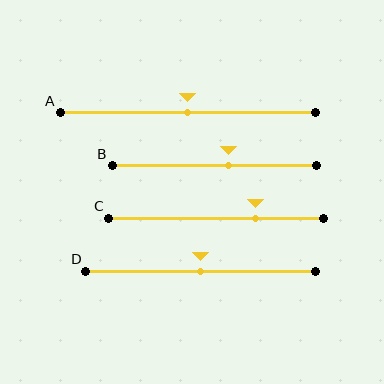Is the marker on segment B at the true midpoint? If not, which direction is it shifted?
No, the marker on segment B is shifted to the right by about 7% of the segment length.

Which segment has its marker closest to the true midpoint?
Segment A has its marker closest to the true midpoint.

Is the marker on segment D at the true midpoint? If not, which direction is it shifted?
Yes, the marker on segment D is at the true midpoint.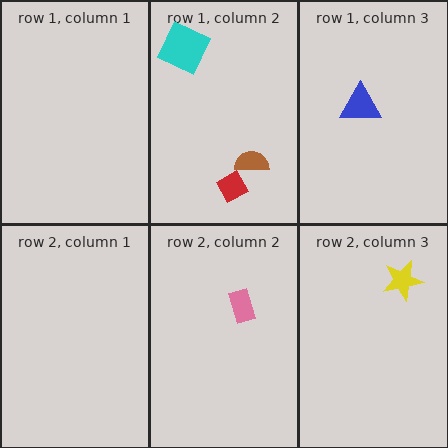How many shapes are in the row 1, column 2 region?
3.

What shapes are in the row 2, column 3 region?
The yellow star.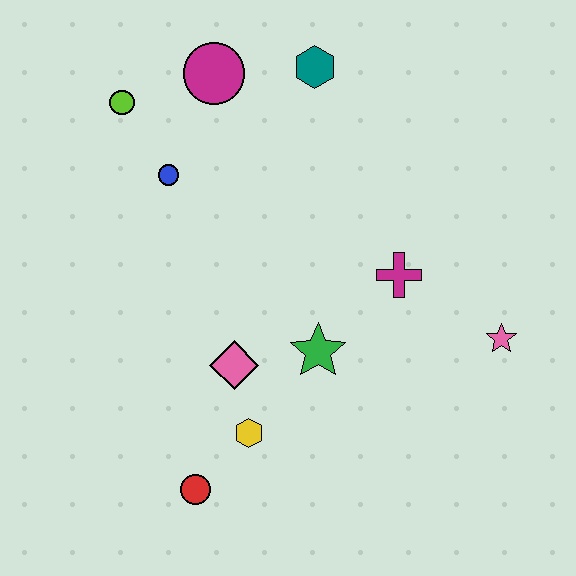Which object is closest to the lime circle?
The blue circle is closest to the lime circle.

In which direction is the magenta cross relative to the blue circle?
The magenta cross is to the right of the blue circle.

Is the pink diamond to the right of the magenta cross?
No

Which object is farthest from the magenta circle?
The red circle is farthest from the magenta circle.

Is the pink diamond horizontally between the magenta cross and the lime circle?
Yes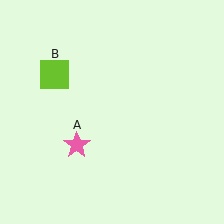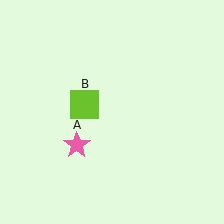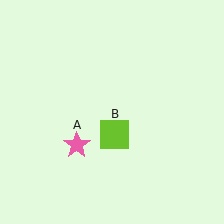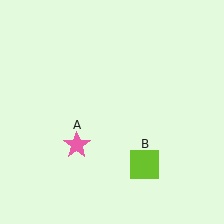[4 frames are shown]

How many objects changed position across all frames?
1 object changed position: lime square (object B).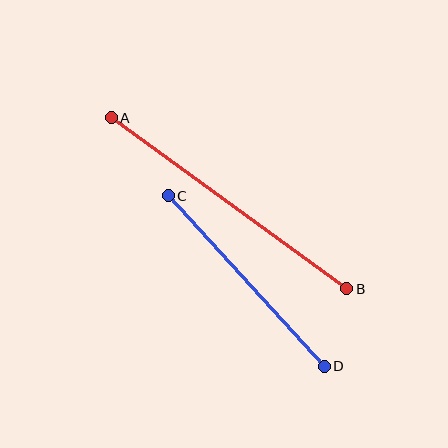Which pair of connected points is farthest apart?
Points A and B are farthest apart.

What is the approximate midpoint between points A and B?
The midpoint is at approximately (229, 203) pixels.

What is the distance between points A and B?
The distance is approximately 291 pixels.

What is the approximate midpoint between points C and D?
The midpoint is at approximately (246, 281) pixels.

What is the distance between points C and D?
The distance is approximately 231 pixels.